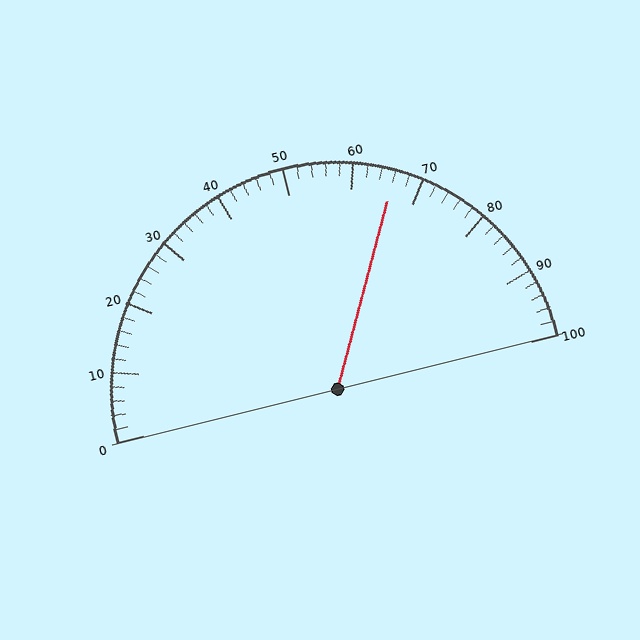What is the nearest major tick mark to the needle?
The nearest major tick mark is 70.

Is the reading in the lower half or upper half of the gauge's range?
The reading is in the upper half of the range (0 to 100).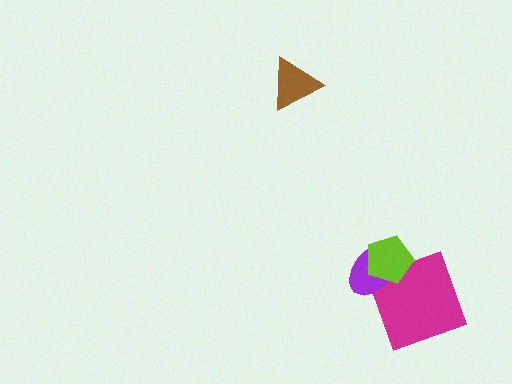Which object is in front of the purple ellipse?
The lime pentagon is in front of the purple ellipse.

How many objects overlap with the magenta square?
2 objects overlap with the magenta square.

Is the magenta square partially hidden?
Yes, it is partially covered by another shape.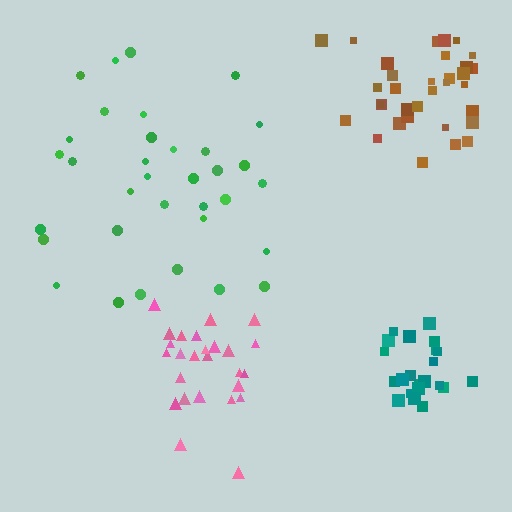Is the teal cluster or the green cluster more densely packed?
Teal.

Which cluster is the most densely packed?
Teal.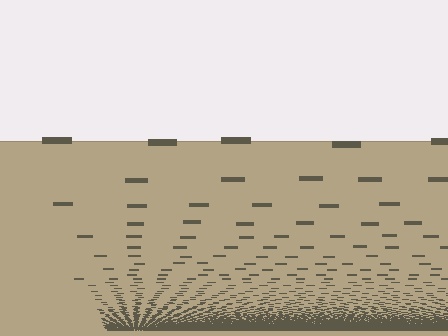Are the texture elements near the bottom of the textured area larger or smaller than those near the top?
Smaller. The gradient is inverted — elements near the bottom are smaller and denser.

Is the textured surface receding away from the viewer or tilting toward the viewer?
The surface appears to tilt toward the viewer. Texture elements get larger and sparser toward the top.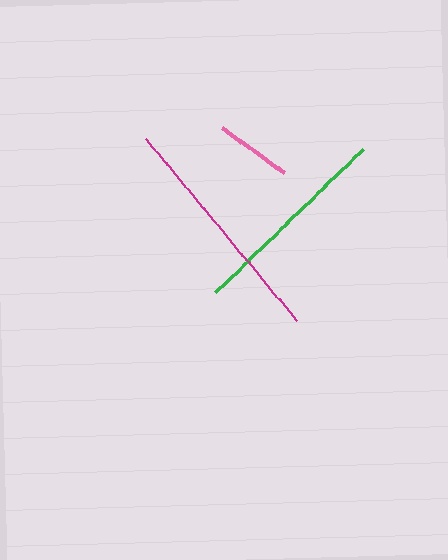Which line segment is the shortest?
The pink line is the shortest at approximately 77 pixels.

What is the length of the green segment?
The green segment is approximately 206 pixels long.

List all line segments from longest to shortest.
From longest to shortest: magenta, green, pink.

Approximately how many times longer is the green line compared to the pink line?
The green line is approximately 2.7 times the length of the pink line.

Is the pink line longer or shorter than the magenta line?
The magenta line is longer than the pink line.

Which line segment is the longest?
The magenta line is the longest at approximately 236 pixels.